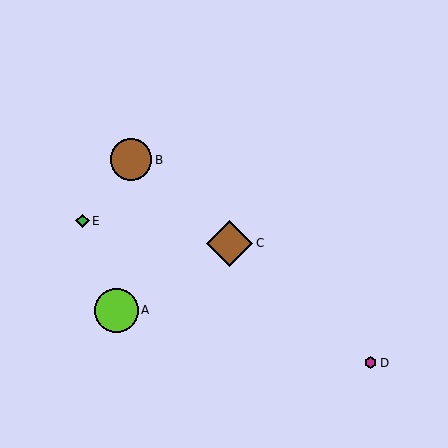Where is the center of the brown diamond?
The center of the brown diamond is at (230, 243).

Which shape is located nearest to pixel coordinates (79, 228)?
The green diamond (labeled E) at (82, 221) is nearest to that location.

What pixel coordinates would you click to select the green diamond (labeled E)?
Click at (82, 221) to select the green diamond E.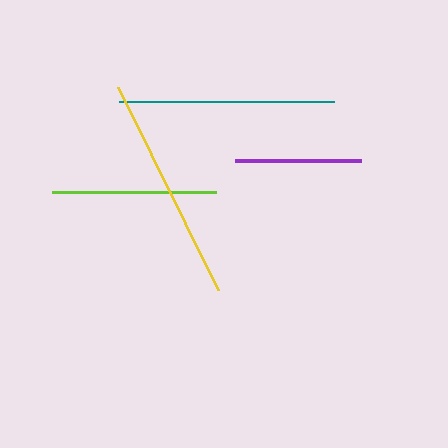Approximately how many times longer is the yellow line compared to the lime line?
The yellow line is approximately 1.4 times the length of the lime line.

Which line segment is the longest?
The yellow line is the longest at approximately 225 pixels.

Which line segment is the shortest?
The purple line is the shortest at approximately 126 pixels.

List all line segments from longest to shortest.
From longest to shortest: yellow, teal, lime, purple.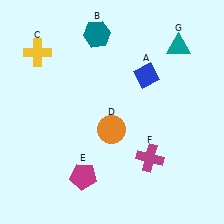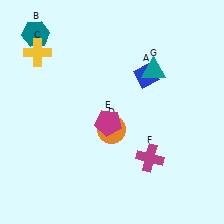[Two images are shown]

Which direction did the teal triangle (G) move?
The teal triangle (G) moved left.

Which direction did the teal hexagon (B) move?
The teal hexagon (B) moved left.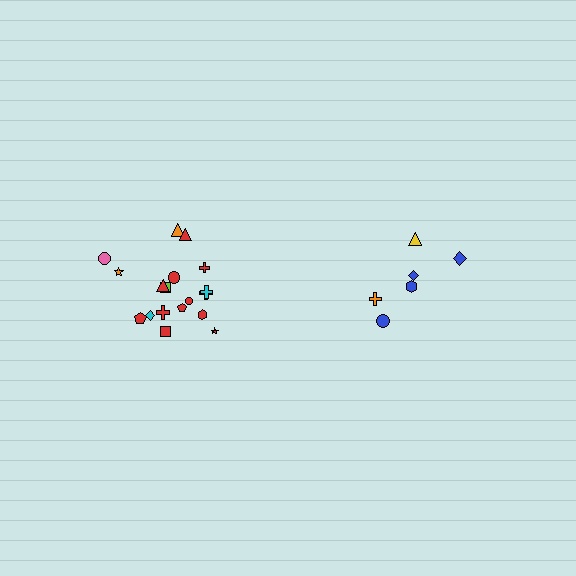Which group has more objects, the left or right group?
The left group.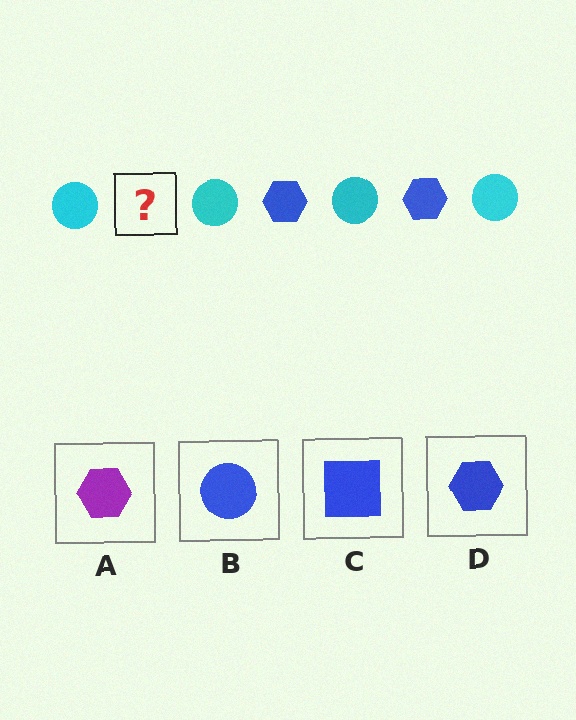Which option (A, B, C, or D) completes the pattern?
D.